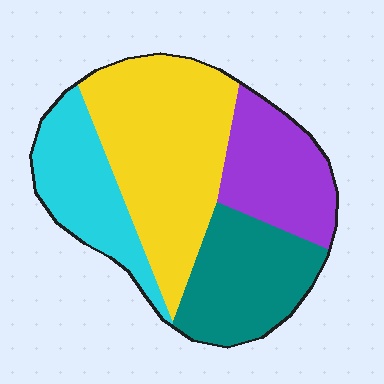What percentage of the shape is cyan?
Cyan takes up between a sixth and a third of the shape.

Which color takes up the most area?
Yellow, at roughly 40%.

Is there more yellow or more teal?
Yellow.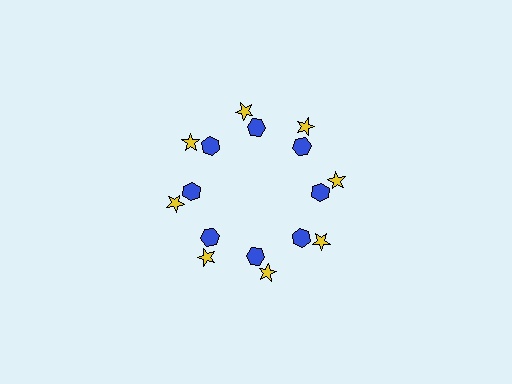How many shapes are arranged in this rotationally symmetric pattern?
There are 16 shapes, arranged in 8 groups of 2.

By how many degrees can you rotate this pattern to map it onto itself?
The pattern maps onto itself every 45 degrees of rotation.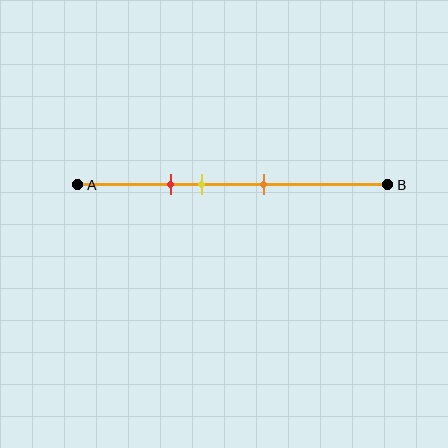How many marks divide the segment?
There are 3 marks dividing the segment.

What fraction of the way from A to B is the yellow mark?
The yellow mark is approximately 40% (0.4) of the way from A to B.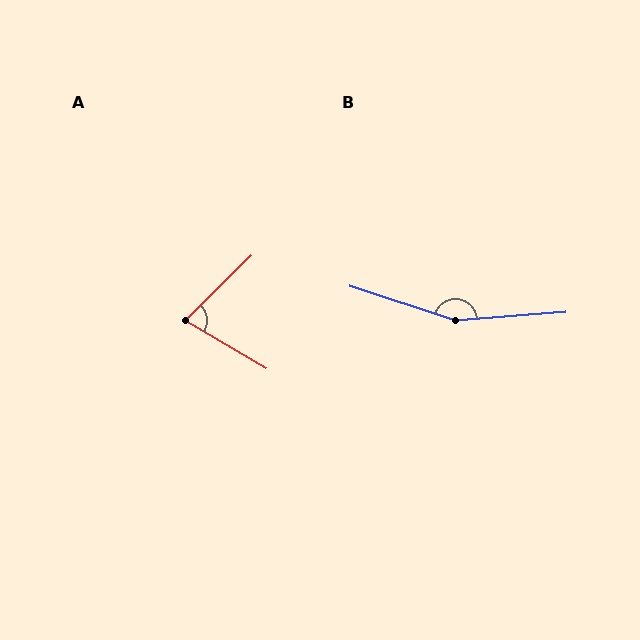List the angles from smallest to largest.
A (75°), B (158°).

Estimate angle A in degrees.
Approximately 75 degrees.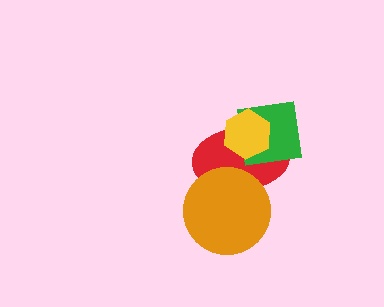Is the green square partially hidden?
Yes, it is partially covered by another shape.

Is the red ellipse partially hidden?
Yes, it is partially covered by another shape.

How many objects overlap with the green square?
2 objects overlap with the green square.